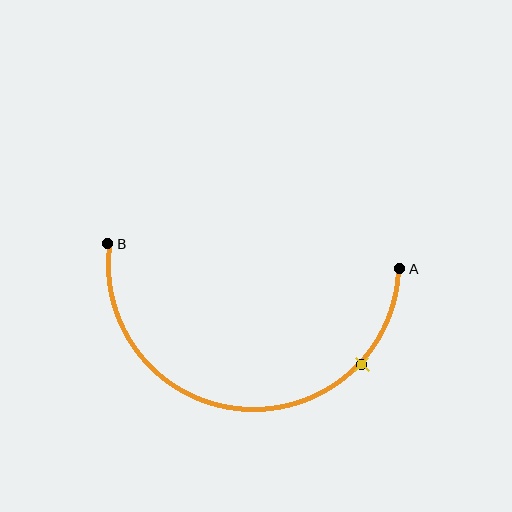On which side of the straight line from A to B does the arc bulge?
The arc bulges below the straight line connecting A and B.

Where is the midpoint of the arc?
The arc midpoint is the point on the curve farthest from the straight line joining A and B. It sits below that line.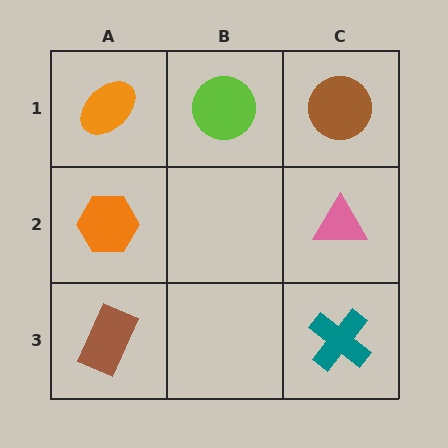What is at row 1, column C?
A brown circle.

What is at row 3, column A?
A brown rectangle.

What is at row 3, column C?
A teal cross.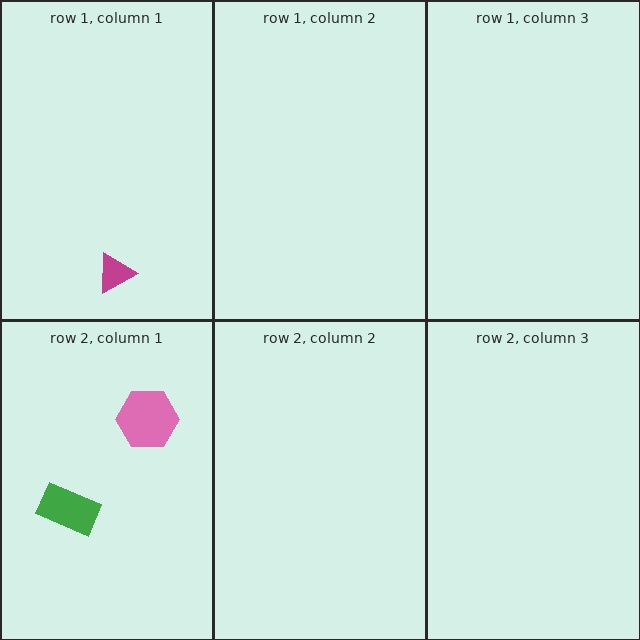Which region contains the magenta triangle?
The row 1, column 1 region.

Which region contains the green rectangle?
The row 2, column 1 region.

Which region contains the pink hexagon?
The row 2, column 1 region.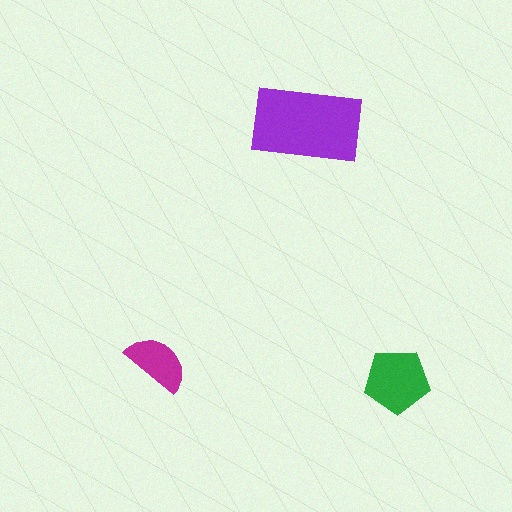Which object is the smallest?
The magenta semicircle.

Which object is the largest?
The purple rectangle.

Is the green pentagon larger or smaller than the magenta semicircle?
Larger.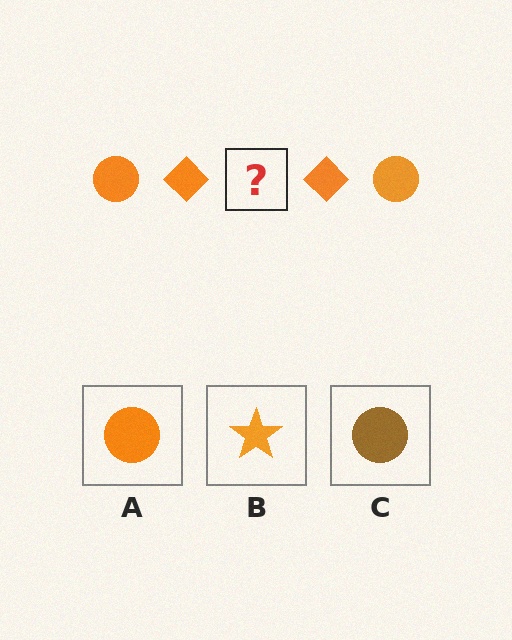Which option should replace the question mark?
Option A.